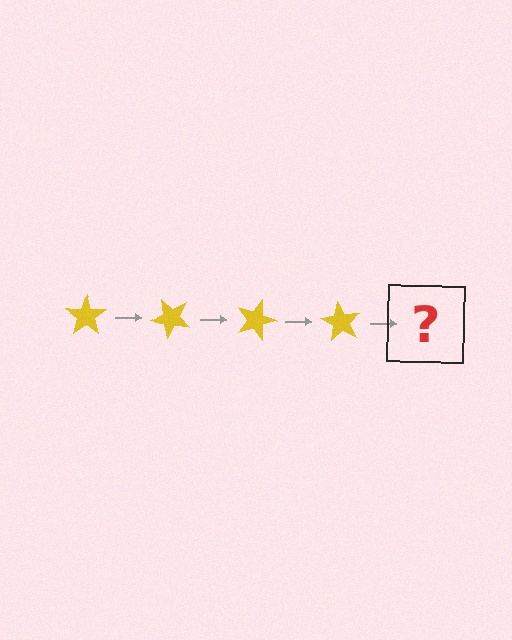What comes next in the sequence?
The next element should be a yellow star rotated 180 degrees.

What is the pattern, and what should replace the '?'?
The pattern is that the star rotates 45 degrees each step. The '?' should be a yellow star rotated 180 degrees.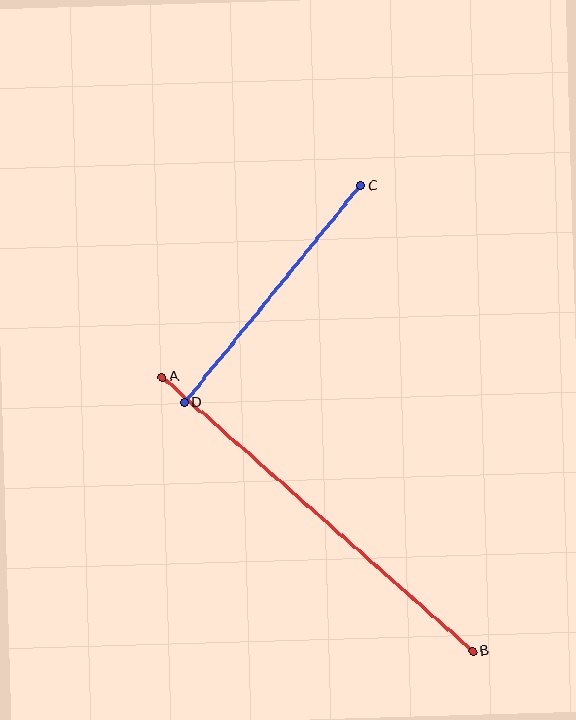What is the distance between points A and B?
The distance is approximately 414 pixels.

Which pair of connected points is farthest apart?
Points A and B are farthest apart.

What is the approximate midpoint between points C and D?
The midpoint is at approximately (273, 294) pixels.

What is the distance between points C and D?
The distance is approximately 279 pixels.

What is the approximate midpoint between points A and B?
The midpoint is at approximately (318, 514) pixels.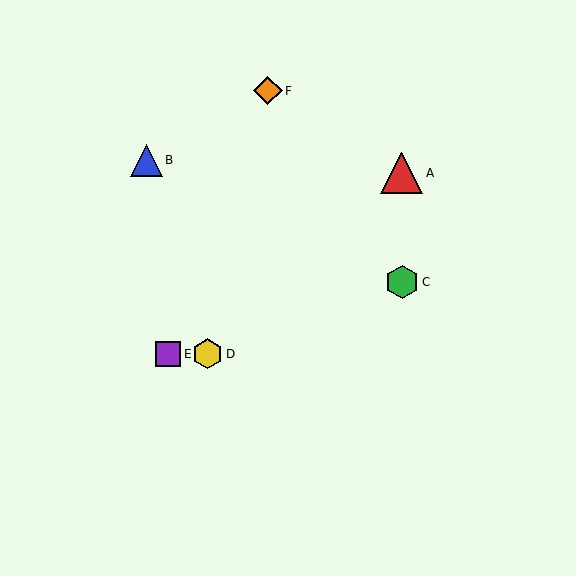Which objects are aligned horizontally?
Objects D, E are aligned horizontally.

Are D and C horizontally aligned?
No, D is at y≈354 and C is at y≈282.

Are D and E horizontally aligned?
Yes, both are at y≈354.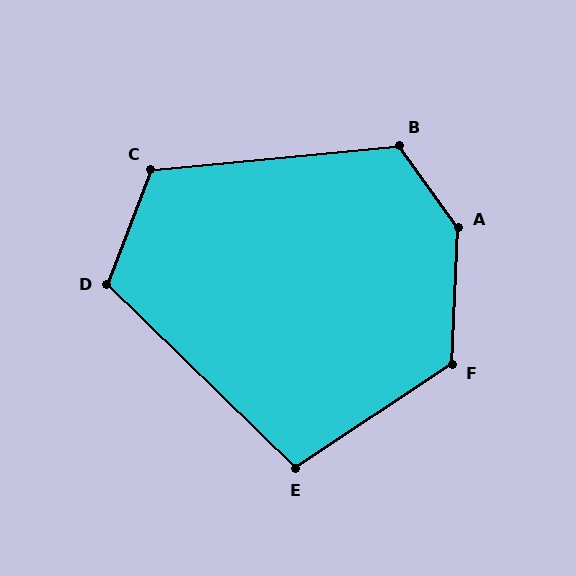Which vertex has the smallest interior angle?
E, at approximately 102 degrees.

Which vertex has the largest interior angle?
A, at approximately 142 degrees.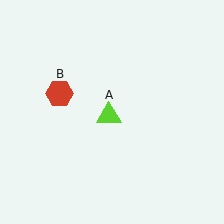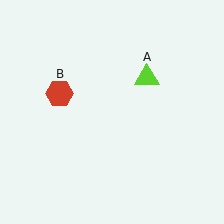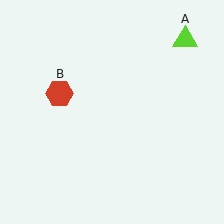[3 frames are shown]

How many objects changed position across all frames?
1 object changed position: lime triangle (object A).